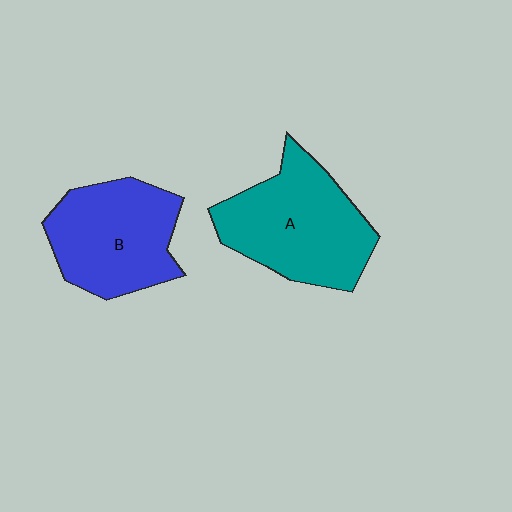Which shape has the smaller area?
Shape B (blue).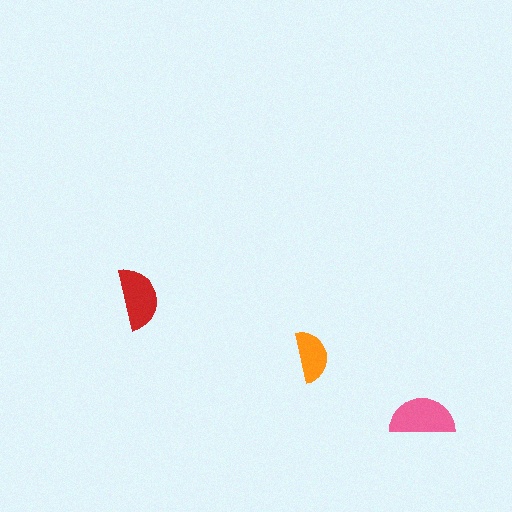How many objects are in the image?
There are 3 objects in the image.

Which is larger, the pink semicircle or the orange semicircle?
The pink one.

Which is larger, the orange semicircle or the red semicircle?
The red one.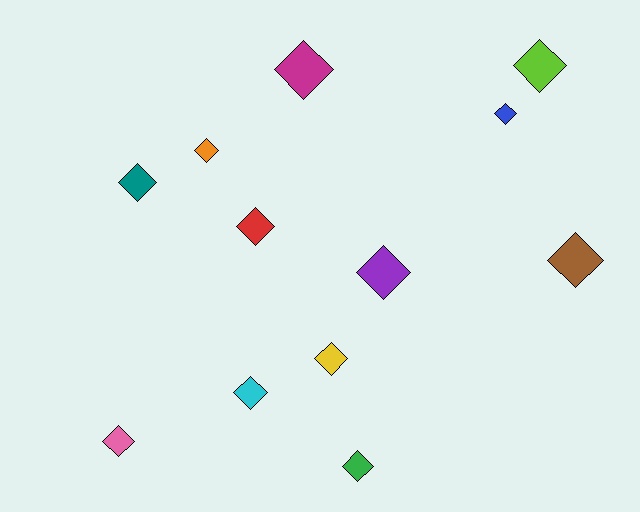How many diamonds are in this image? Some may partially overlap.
There are 12 diamonds.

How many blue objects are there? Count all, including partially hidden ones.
There is 1 blue object.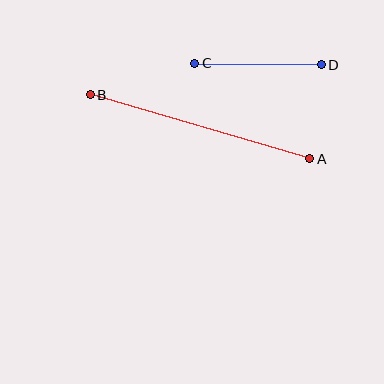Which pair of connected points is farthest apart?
Points A and B are farthest apart.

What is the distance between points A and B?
The distance is approximately 229 pixels.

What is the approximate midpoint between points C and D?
The midpoint is at approximately (258, 64) pixels.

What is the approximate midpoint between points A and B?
The midpoint is at approximately (200, 127) pixels.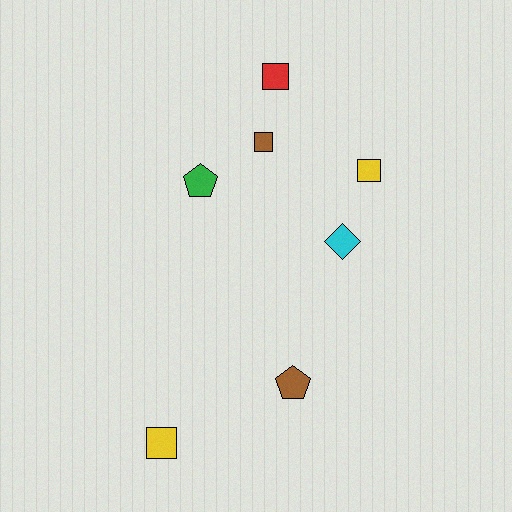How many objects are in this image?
There are 7 objects.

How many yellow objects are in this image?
There are 2 yellow objects.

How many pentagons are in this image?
There are 2 pentagons.